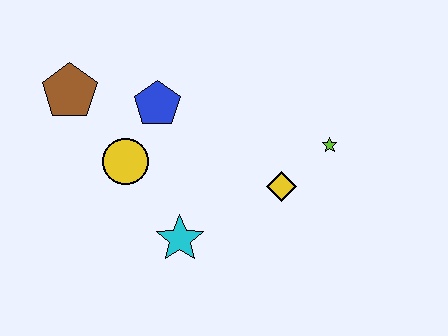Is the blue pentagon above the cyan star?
Yes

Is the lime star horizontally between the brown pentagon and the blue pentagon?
No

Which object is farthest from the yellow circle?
The lime star is farthest from the yellow circle.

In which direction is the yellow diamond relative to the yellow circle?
The yellow diamond is to the right of the yellow circle.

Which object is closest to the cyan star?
The yellow circle is closest to the cyan star.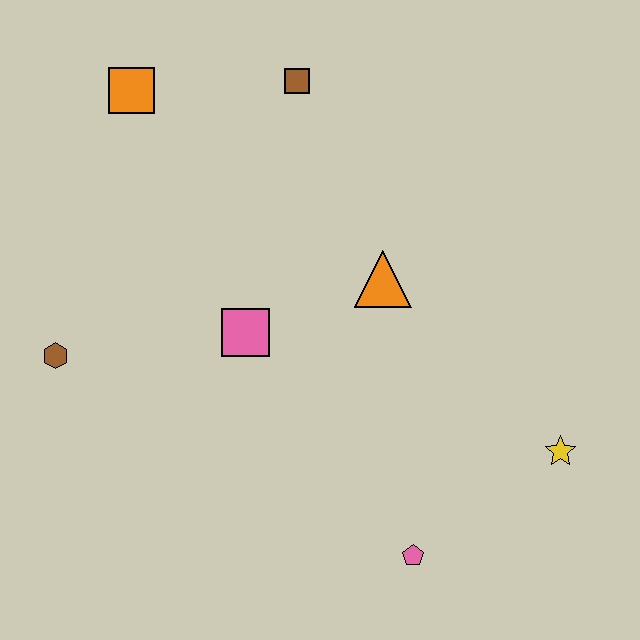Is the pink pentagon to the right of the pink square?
Yes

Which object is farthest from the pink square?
The yellow star is farthest from the pink square.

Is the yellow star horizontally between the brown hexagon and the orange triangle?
No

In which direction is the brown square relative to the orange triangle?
The brown square is above the orange triangle.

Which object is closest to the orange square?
The brown square is closest to the orange square.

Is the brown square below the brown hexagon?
No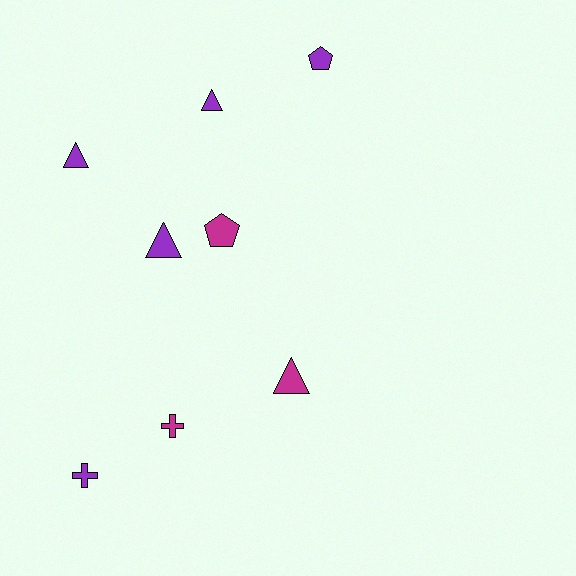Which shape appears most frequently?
Triangle, with 4 objects.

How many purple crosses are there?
There is 1 purple cross.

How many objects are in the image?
There are 8 objects.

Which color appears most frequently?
Purple, with 5 objects.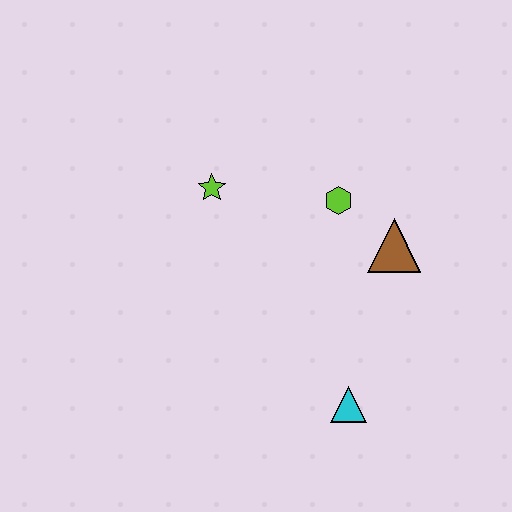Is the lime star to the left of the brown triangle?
Yes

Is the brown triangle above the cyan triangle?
Yes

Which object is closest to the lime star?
The lime hexagon is closest to the lime star.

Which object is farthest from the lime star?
The cyan triangle is farthest from the lime star.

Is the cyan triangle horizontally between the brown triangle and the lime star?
Yes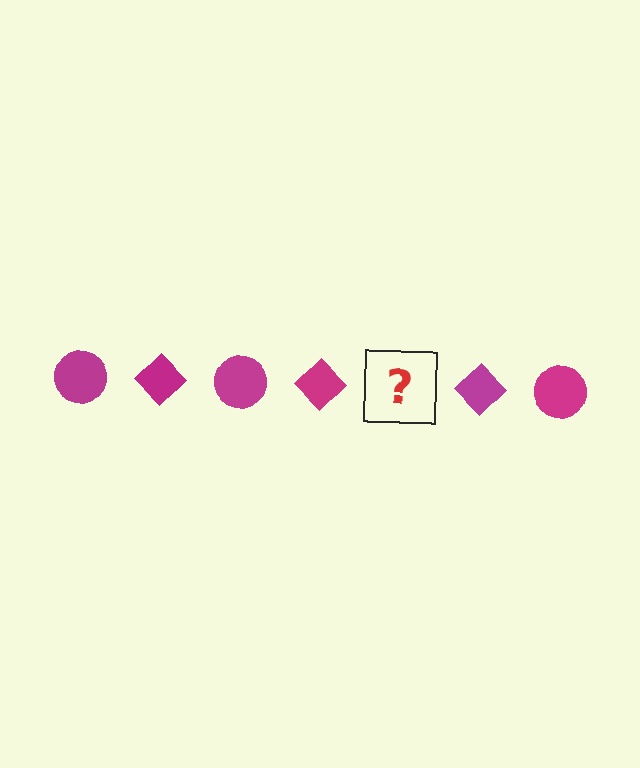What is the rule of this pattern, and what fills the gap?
The rule is that the pattern cycles through circle, diamond shapes in magenta. The gap should be filled with a magenta circle.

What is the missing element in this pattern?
The missing element is a magenta circle.